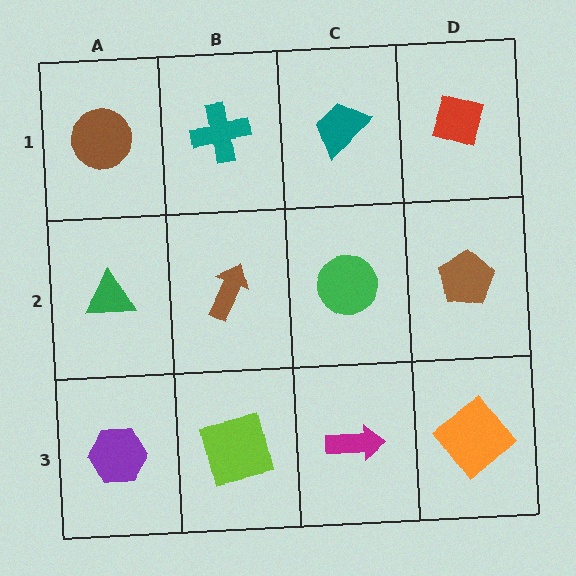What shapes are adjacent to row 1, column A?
A green triangle (row 2, column A), a teal cross (row 1, column B).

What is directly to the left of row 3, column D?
A magenta arrow.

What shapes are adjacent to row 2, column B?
A teal cross (row 1, column B), a lime square (row 3, column B), a green triangle (row 2, column A), a green circle (row 2, column C).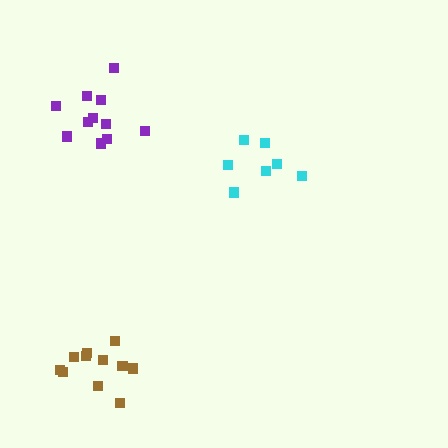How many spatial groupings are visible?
There are 3 spatial groupings.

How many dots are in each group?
Group 1: 7 dots, Group 2: 11 dots, Group 3: 11 dots (29 total).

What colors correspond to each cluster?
The clusters are colored: cyan, brown, purple.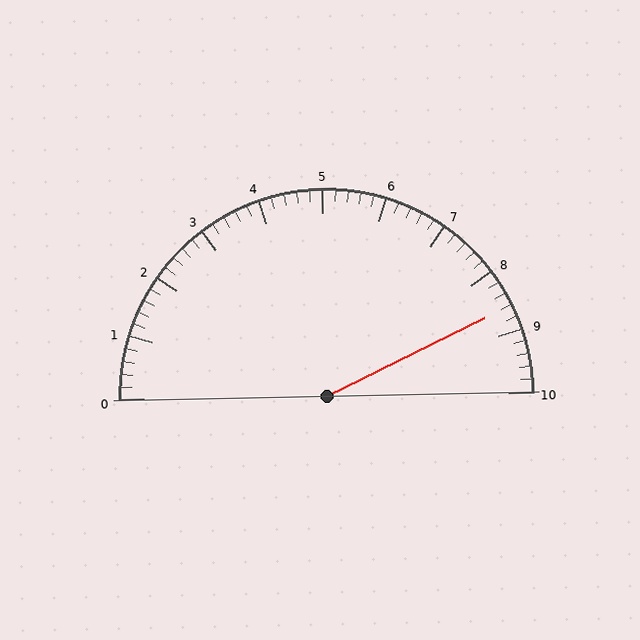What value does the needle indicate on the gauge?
The needle indicates approximately 8.6.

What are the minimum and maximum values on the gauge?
The gauge ranges from 0 to 10.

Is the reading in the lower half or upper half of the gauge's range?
The reading is in the upper half of the range (0 to 10).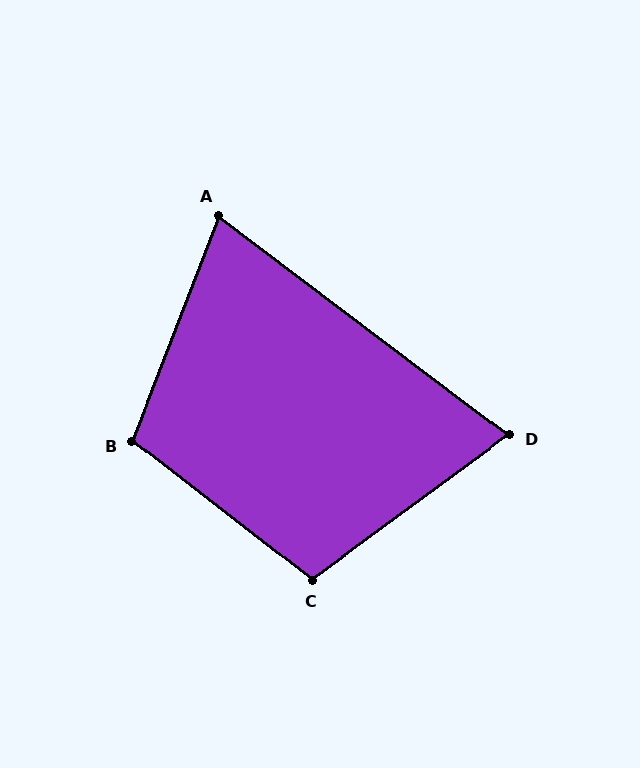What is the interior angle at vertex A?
Approximately 74 degrees (acute).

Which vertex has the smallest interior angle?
D, at approximately 73 degrees.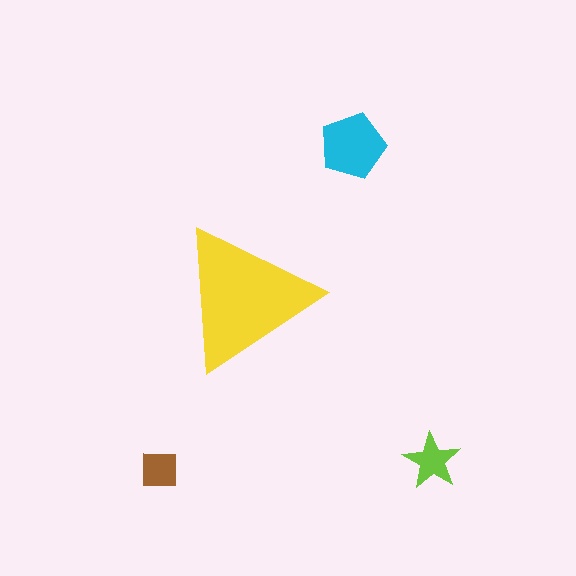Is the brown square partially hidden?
No, the brown square is fully visible.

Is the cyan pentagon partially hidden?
No, the cyan pentagon is fully visible.